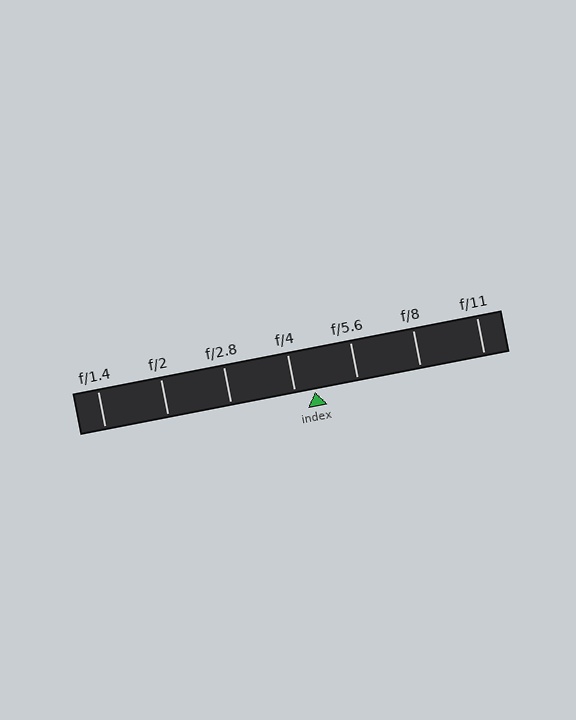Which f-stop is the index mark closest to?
The index mark is closest to f/4.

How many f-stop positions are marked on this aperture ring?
There are 7 f-stop positions marked.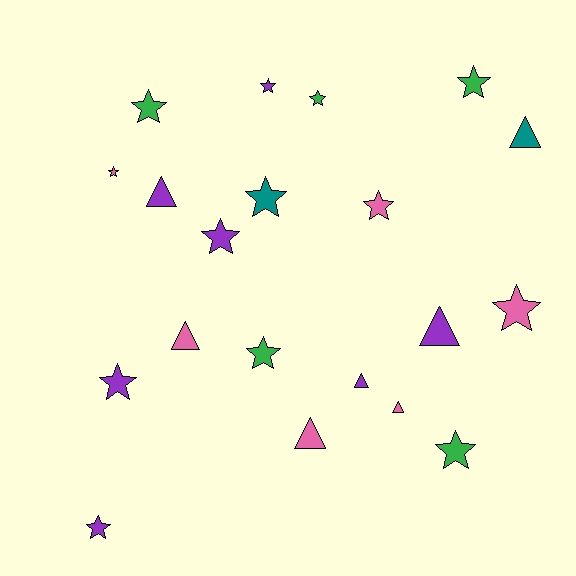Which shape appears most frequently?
Star, with 13 objects.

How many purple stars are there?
There are 4 purple stars.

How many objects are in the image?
There are 20 objects.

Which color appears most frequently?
Purple, with 7 objects.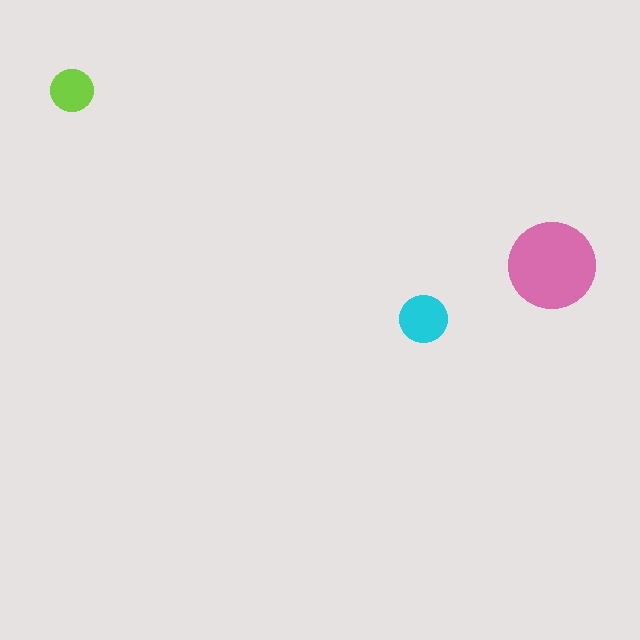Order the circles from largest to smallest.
the pink one, the cyan one, the lime one.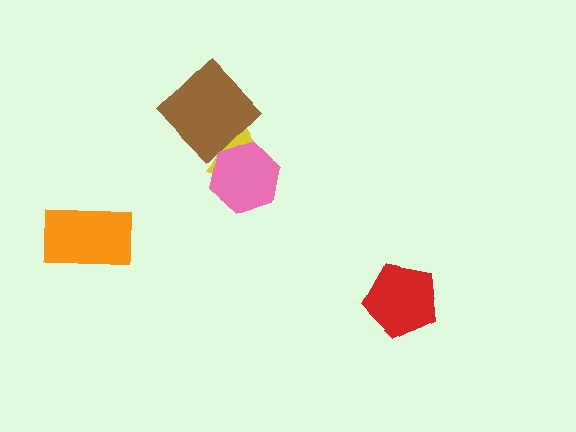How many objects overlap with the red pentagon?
0 objects overlap with the red pentagon.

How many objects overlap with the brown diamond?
1 object overlaps with the brown diamond.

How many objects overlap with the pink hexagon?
1 object overlaps with the pink hexagon.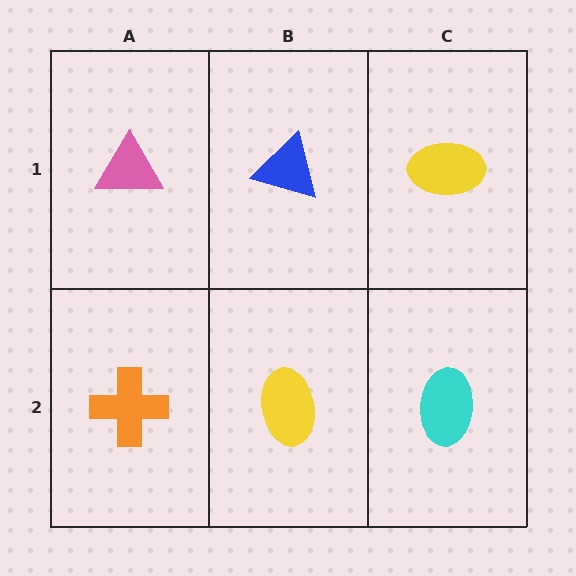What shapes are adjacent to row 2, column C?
A yellow ellipse (row 1, column C), a yellow ellipse (row 2, column B).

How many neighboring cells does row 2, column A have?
2.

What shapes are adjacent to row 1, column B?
A yellow ellipse (row 2, column B), a pink triangle (row 1, column A), a yellow ellipse (row 1, column C).